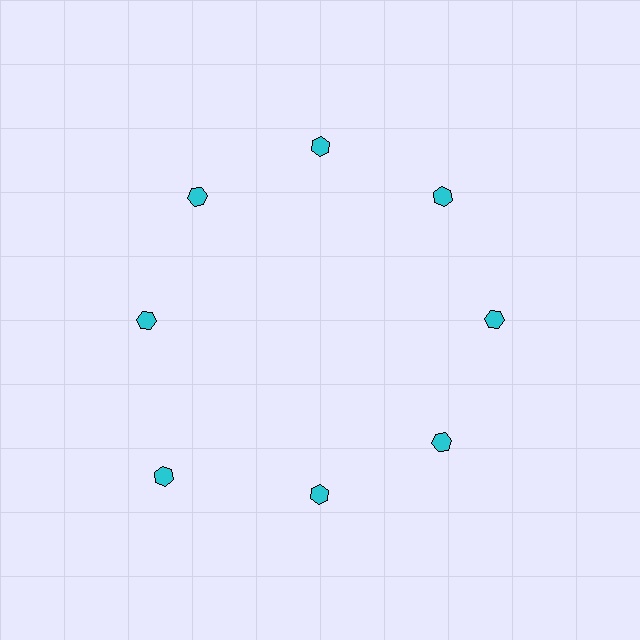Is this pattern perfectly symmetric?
No. The 8 cyan hexagons are arranged in a ring, but one element near the 8 o'clock position is pushed outward from the center, breaking the 8-fold rotational symmetry.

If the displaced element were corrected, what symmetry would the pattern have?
It would have 8-fold rotational symmetry — the pattern would map onto itself every 45 degrees.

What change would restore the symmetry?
The symmetry would be restored by moving it inward, back onto the ring so that all 8 hexagons sit at equal angles and equal distance from the center.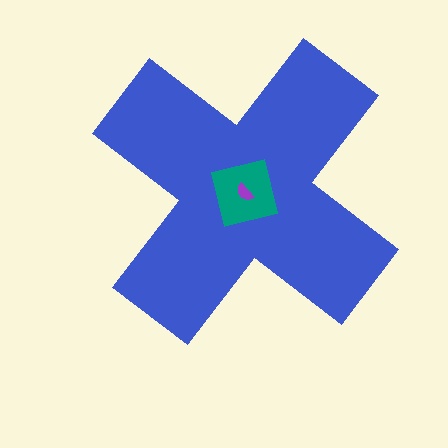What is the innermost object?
The purple semicircle.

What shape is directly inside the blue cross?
The teal square.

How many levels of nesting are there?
3.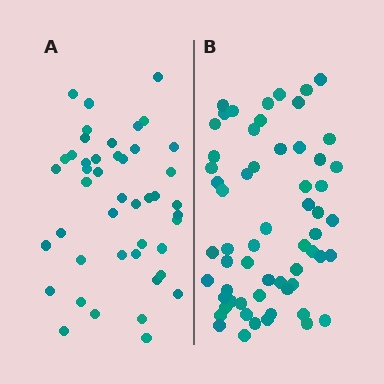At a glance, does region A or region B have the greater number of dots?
Region B (the right region) has more dots.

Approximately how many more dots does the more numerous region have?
Region B has approximately 15 more dots than region A.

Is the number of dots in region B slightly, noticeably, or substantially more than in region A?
Region B has noticeably more, but not dramatically so. The ratio is roughly 1.3 to 1.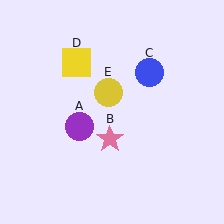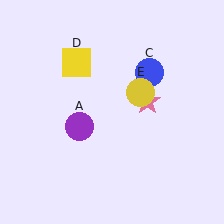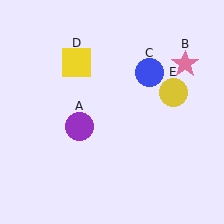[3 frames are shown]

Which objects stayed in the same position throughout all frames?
Purple circle (object A) and blue circle (object C) and yellow square (object D) remained stationary.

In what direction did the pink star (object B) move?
The pink star (object B) moved up and to the right.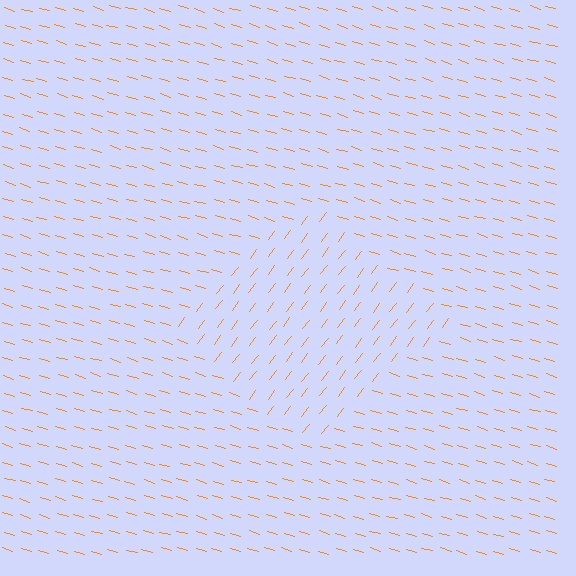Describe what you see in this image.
The image is filled with small orange line segments. A diamond region in the image has lines oriented differently from the surrounding lines, creating a visible texture boundary.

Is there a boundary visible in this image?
Yes, there is a texture boundary formed by a change in line orientation.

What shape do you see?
I see a diamond.